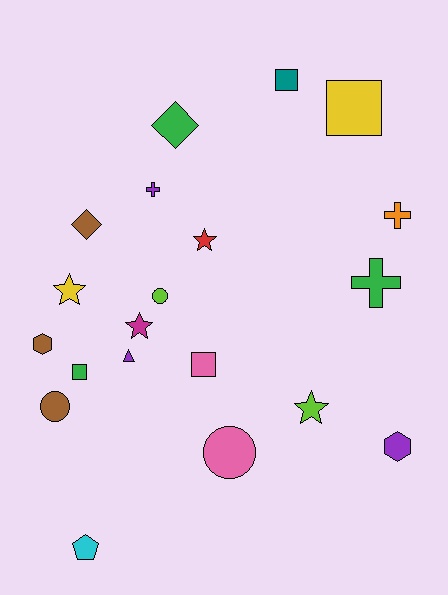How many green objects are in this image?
There are 3 green objects.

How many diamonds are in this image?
There are 2 diamonds.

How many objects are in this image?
There are 20 objects.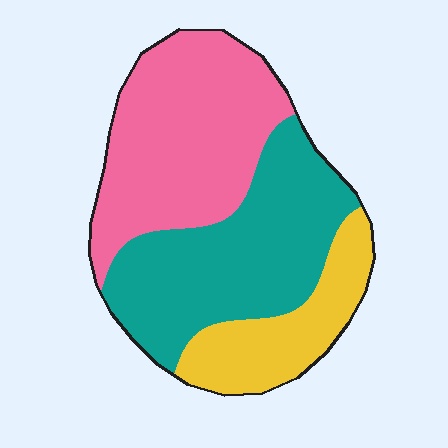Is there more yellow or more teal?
Teal.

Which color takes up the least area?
Yellow, at roughly 20%.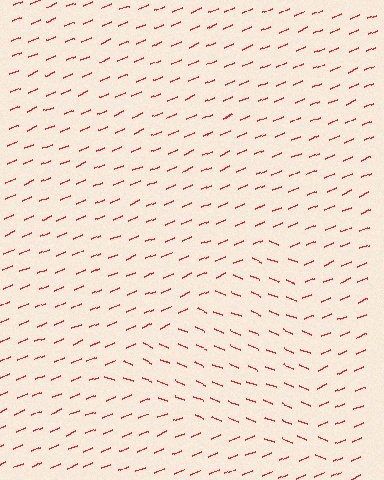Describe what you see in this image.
The image is filled with small red line segments. A triangle region in the image has lines oriented differently from the surrounding lines, creating a visible texture boundary.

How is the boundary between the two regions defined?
The boundary is defined purely by a change in line orientation (approximately 45 degrees difference). All lines are the same color and thickness.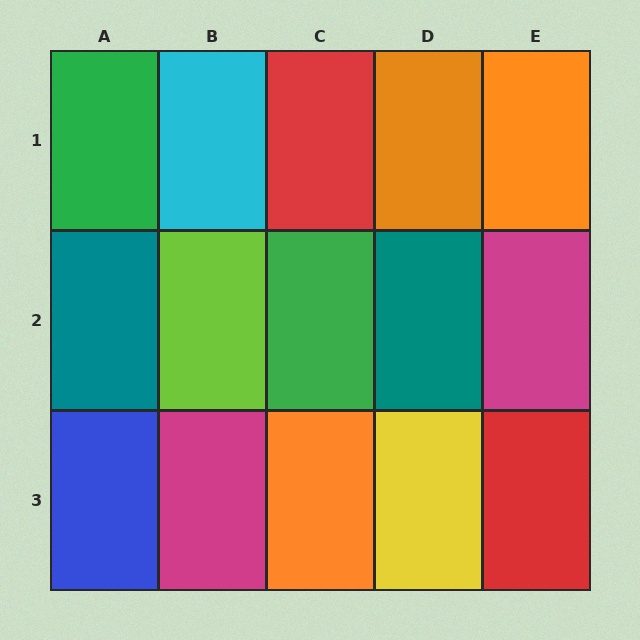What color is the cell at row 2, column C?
Green.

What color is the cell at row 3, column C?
Orange.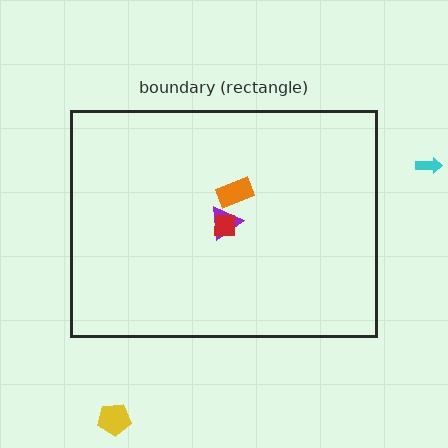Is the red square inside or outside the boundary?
Inside.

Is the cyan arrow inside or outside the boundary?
Outside.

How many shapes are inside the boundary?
3 inside, 2 outside.